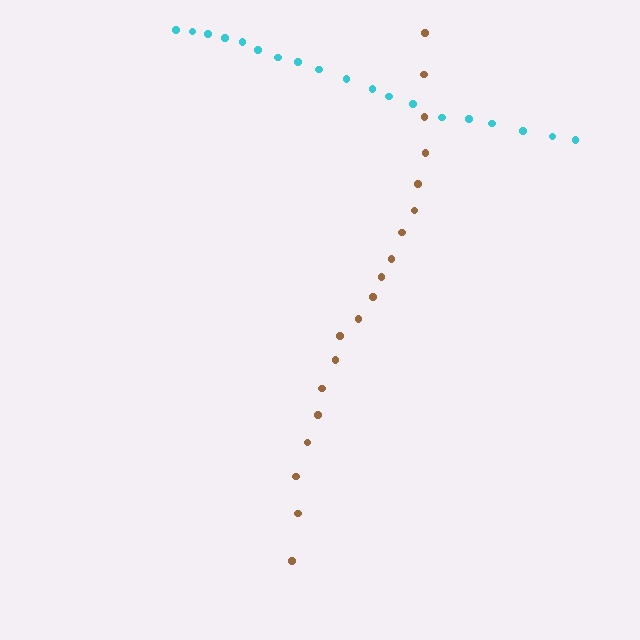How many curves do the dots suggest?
There are 2 distinct paths.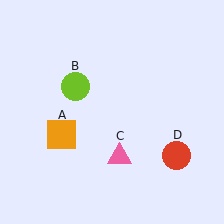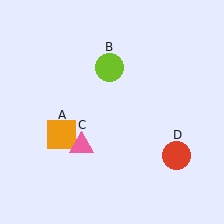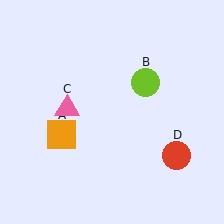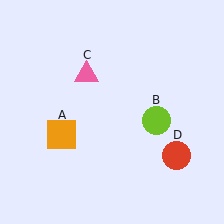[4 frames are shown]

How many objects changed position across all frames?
2 objects changed position: lime circle (object B), pink triangle (object C).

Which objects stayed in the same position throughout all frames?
Orange square (object A) and red circle (object D) remained stationary.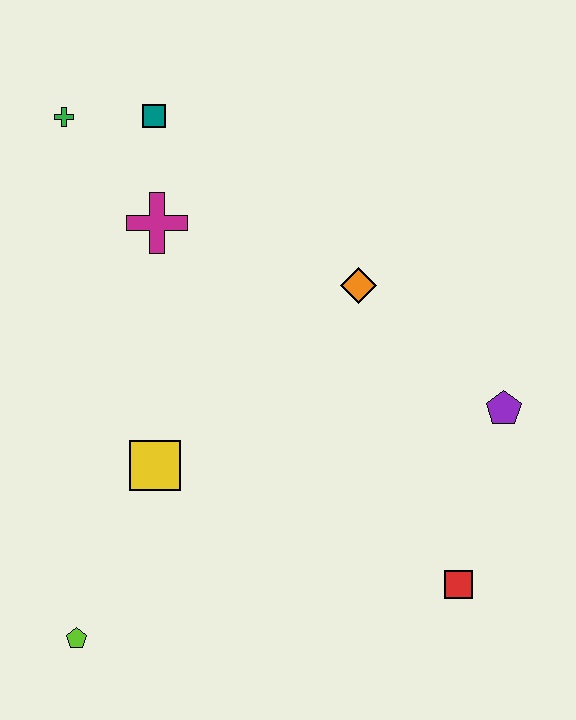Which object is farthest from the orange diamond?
The lime pentagon is farthest from the orange diamond.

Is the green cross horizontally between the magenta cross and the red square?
No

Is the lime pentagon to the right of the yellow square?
No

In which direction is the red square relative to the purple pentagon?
The red square is below the purple pentagon.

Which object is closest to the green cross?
The teal square is closest to the green cross.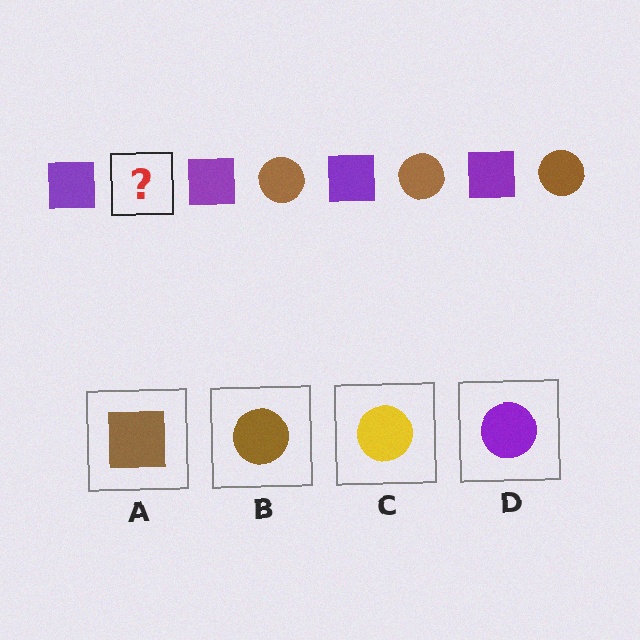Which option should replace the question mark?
Option B.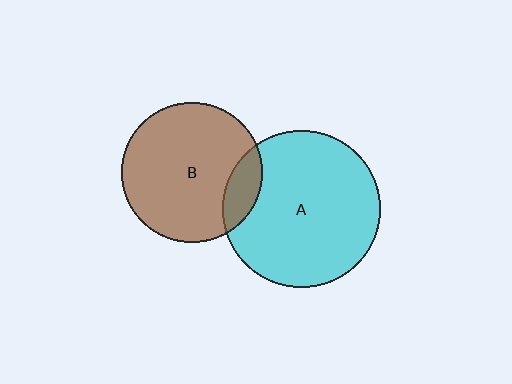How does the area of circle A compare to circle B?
Approximately 1.3 times.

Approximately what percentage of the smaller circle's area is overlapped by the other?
Approximately 15%.